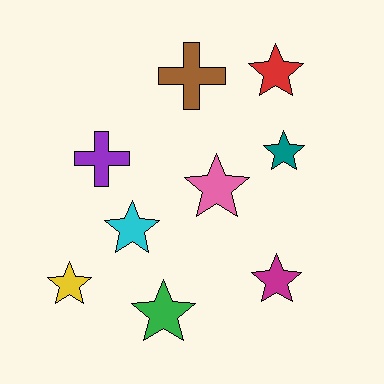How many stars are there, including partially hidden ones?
There are 7 stars.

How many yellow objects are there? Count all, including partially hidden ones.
There is 1 yellow object.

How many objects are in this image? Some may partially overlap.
There are 9 objects.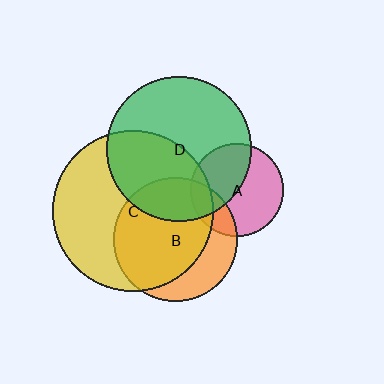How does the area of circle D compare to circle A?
Approximately 2.5 times.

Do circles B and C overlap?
Yes.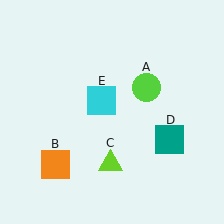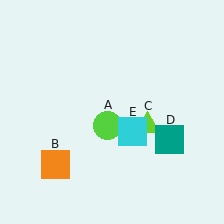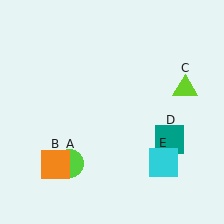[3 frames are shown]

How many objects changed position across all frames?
3 objects changed position: lime circle (object A), lime triangle (object C), cyan square (object E).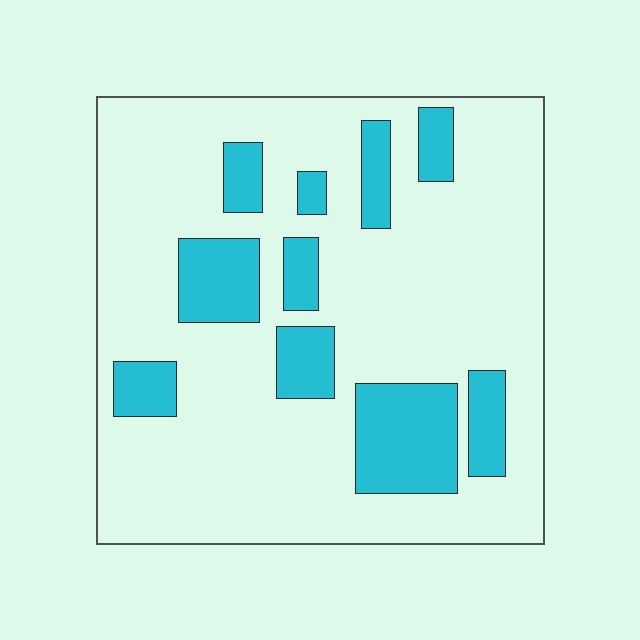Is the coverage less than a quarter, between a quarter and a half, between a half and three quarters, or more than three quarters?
Less than a quarter.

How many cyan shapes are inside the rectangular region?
10.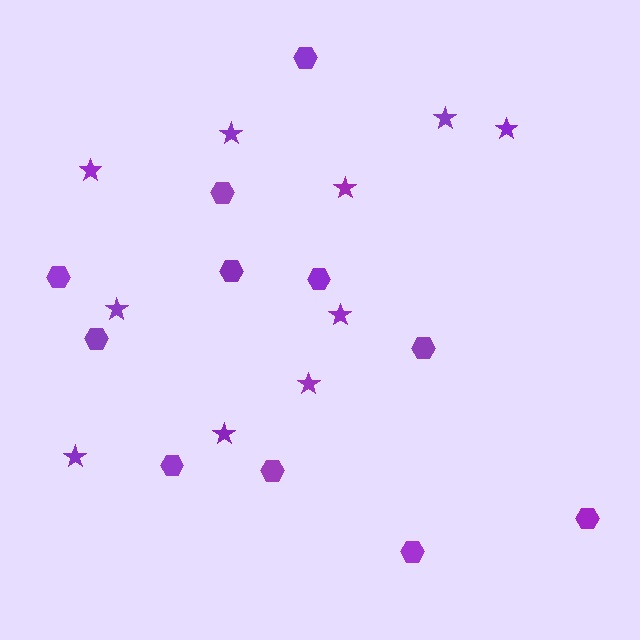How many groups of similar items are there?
There are 2 groups: one group of stars (10) and one group of hexagons (11).